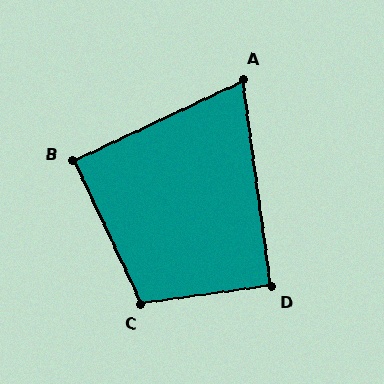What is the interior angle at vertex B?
Approximately 90 degrees (approximately right).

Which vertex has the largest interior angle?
C, at approximately 108 degrees.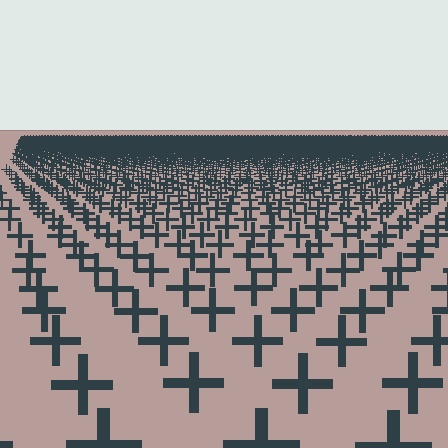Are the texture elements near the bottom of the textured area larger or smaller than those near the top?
Larger. Near the bottom, elements are closer to the viewer and appear at a bigger on-screen size.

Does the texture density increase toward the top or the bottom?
Density increases toward the top.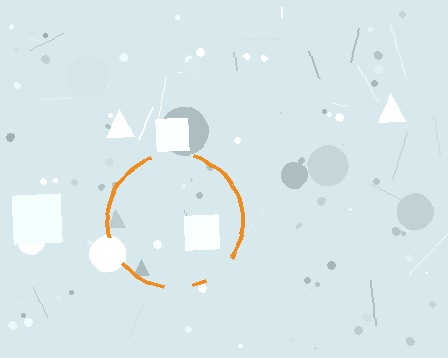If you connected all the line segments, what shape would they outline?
They would outline a circle.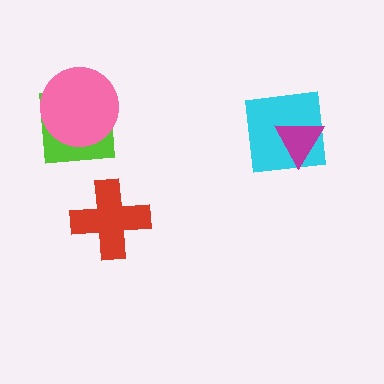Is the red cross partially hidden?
No, no other shape covers it.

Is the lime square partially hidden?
Yes, it is partially covered by another shape.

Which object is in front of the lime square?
The pink circle is in front of the lime square.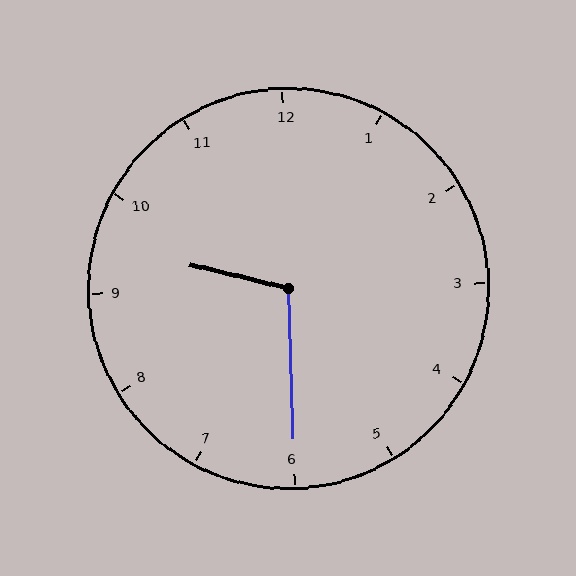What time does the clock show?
9:30.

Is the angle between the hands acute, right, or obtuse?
It is obtuse.